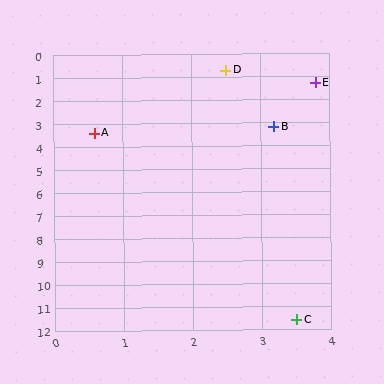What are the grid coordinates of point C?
Point C is at approximately (3.5, 11.6).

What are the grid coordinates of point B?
Point B is at approximately (3.2, 3.2).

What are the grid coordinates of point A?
Point A is at approximately (0.6, 3.4).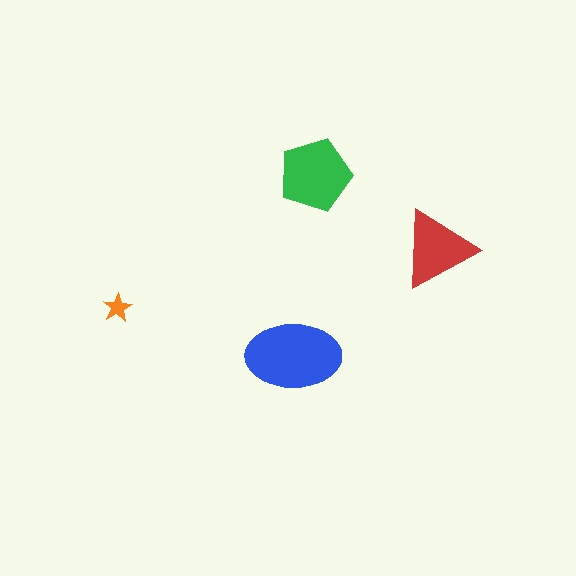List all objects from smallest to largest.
The orange star, the red triangle, the green pentagon, the blue ellipse.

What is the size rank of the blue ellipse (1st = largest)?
1st.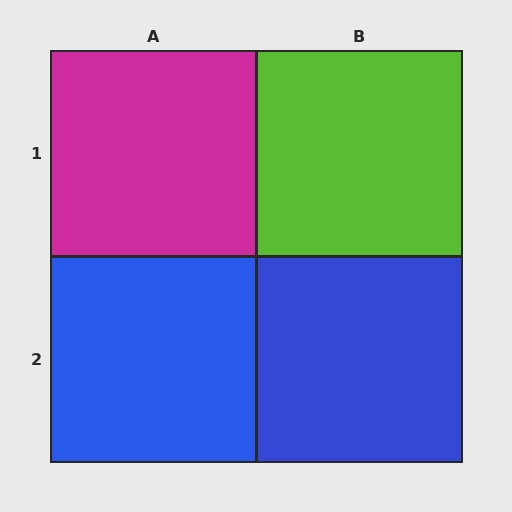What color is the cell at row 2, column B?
Blue.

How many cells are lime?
1 cell is lime.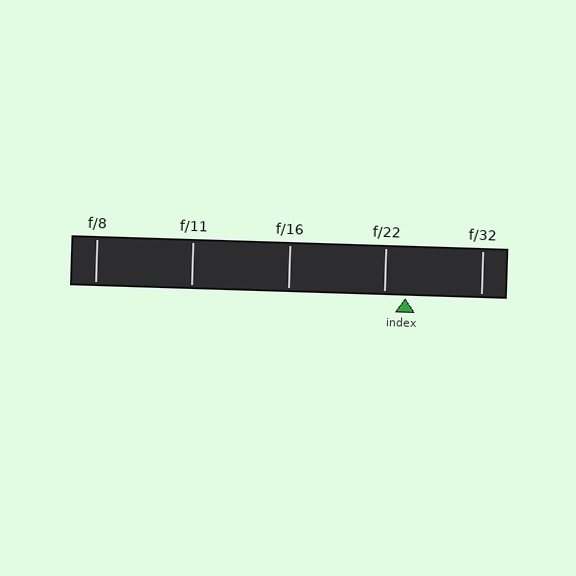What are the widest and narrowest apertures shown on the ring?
The widest aperture shown is f/8 and the narrowest is f/32.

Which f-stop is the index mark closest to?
The index mark is closest to f/22.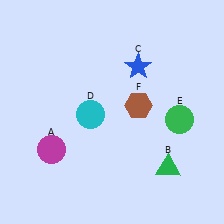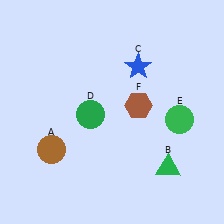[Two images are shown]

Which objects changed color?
A changed from magenta to brown. D changed from cyan to green.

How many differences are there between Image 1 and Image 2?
There are 2 differences between the two images.